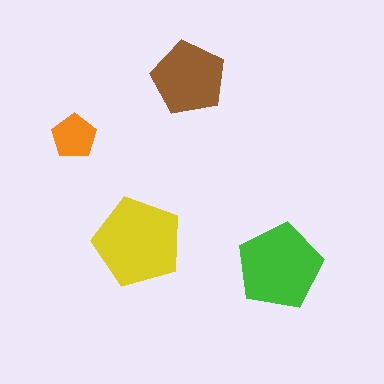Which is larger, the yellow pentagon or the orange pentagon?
The yellow one.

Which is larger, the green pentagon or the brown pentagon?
The green one.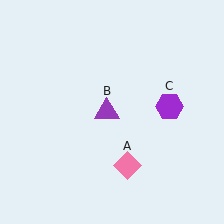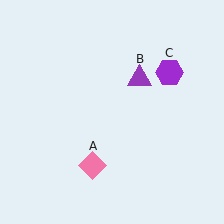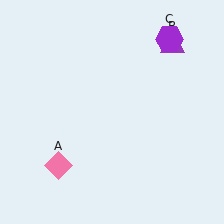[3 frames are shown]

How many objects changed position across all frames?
3 objects changed position: pink diamond (object A), purple triangle (object B), purple hexagon (object C).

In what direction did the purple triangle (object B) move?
The purple triangle (object B) moved up and to the right.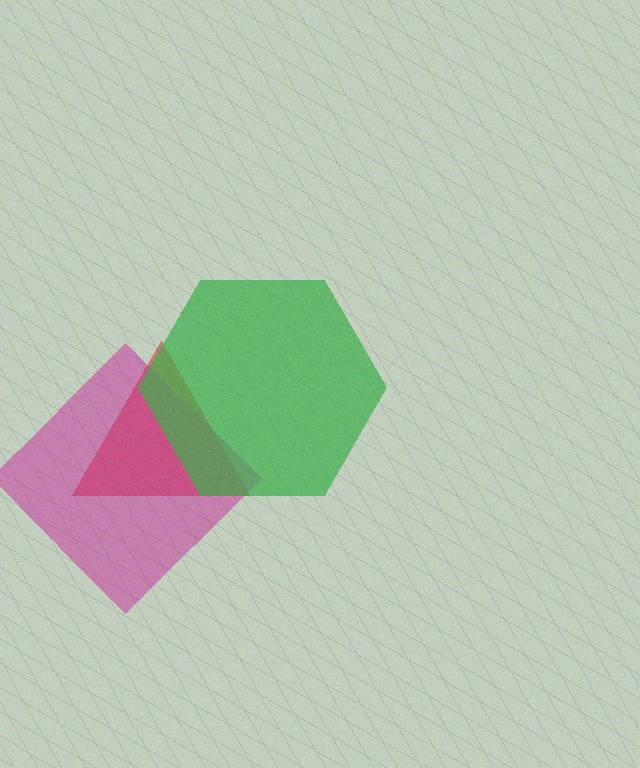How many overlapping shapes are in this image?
There are 3 overlapping shapes in the image.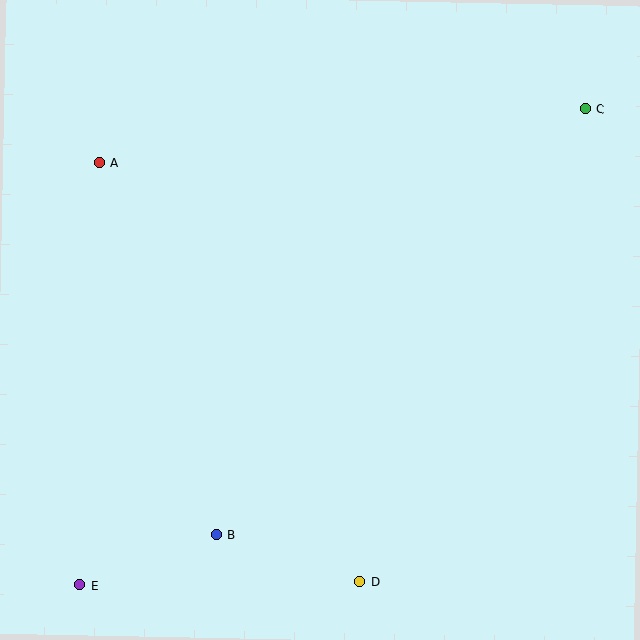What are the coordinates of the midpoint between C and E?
The midpoint between C and E is at (332, 347).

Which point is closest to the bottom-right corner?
Point D is closest to the bottom-right corner.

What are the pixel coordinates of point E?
Point E is at (80, 585).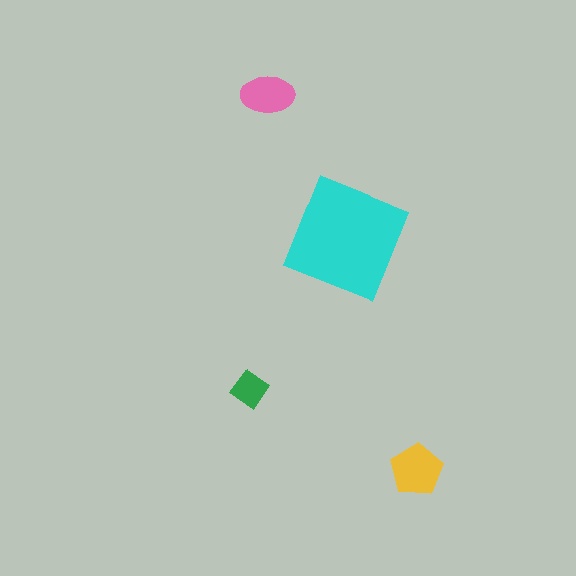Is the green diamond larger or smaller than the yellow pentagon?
Smaller.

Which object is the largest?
The cyan square.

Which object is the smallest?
The green diamond.